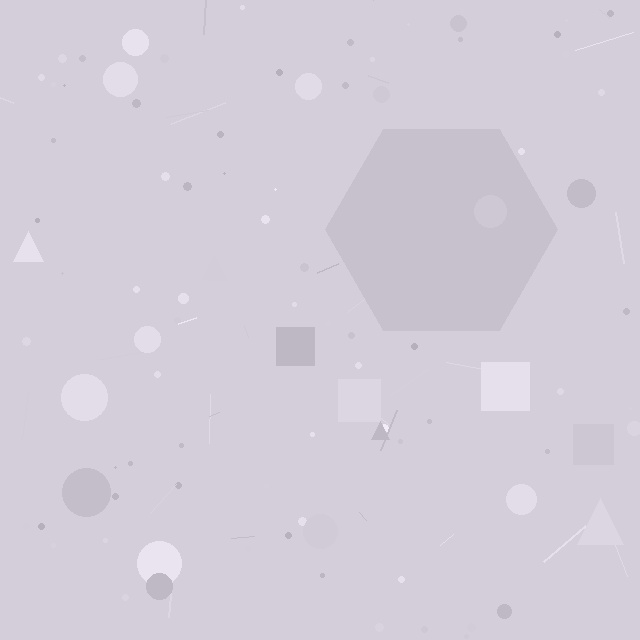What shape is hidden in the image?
A hexagon is hidden in the image.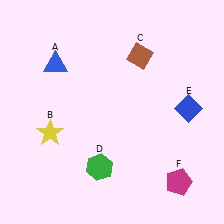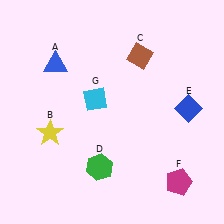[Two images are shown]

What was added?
A cyan diamond (G) was added in Image 2.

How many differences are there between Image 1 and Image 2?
There is 1 difference between the two images.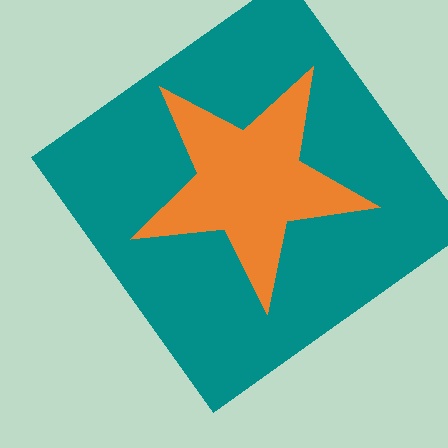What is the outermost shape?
The teal diamond.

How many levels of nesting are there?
2.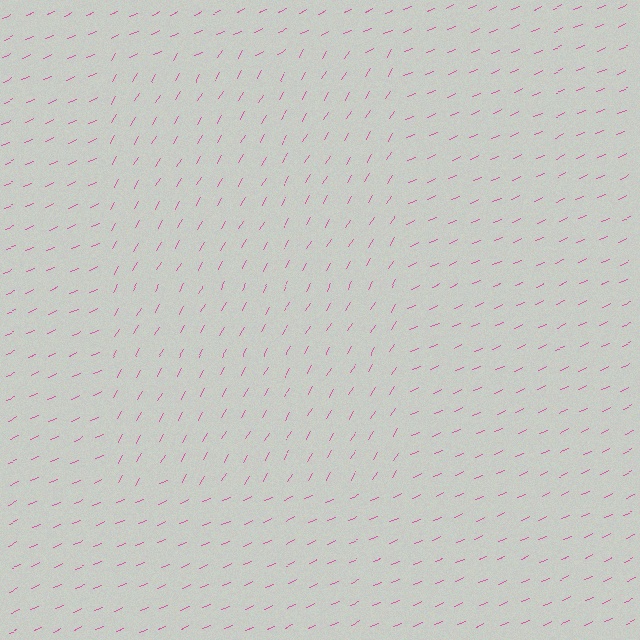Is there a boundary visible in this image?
Yes, there is a texture boundary formed by a change in line orientation.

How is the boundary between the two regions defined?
The boundary is defined purely by a change in line orientation (approximately 37 degrees difference). All lines are the same color and thickness.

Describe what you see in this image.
The image is filled with small pink line segments. A rectangle region in the image has lines oriented differently from the surrounding lines, creating a visible texture boundary.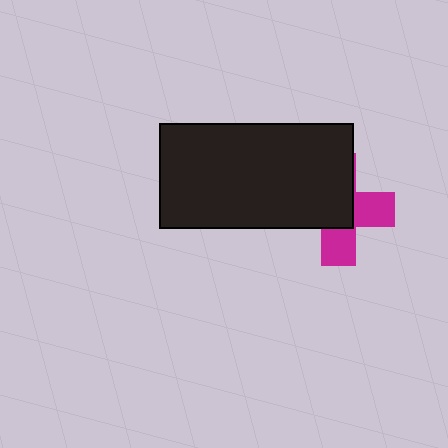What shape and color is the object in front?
The object in front is a black rectangle.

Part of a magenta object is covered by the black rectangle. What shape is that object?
It is a cross.